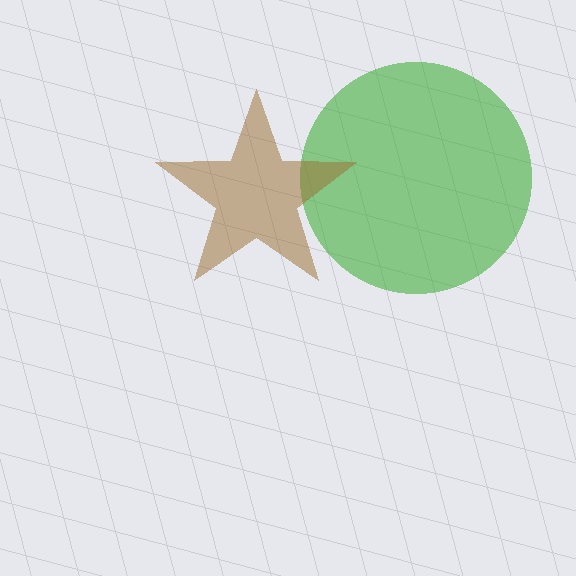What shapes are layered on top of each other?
The layered shapes are: a green circle, a brown star.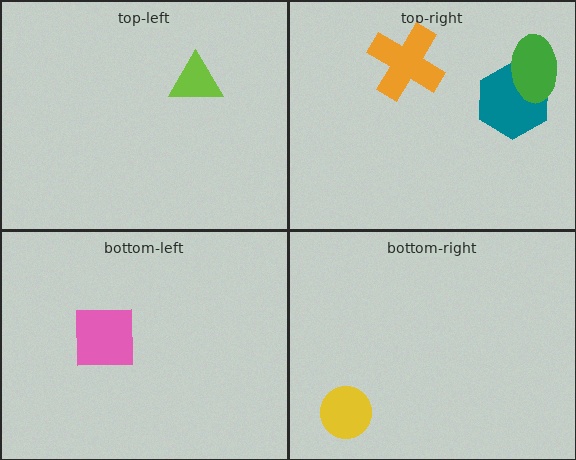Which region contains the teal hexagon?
The top-right region.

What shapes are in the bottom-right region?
The yellow circle.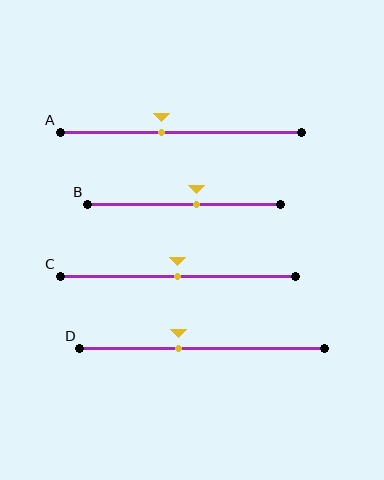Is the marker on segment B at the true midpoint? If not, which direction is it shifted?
No, the marker on segment B is shifted to the right by about 6% of the segment length.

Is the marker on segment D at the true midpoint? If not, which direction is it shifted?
No, the marker on segment D is shifted to the left by about 9% of the segment length.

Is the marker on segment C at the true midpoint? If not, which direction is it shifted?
Yes, the marker on segment C is at the true midpoint.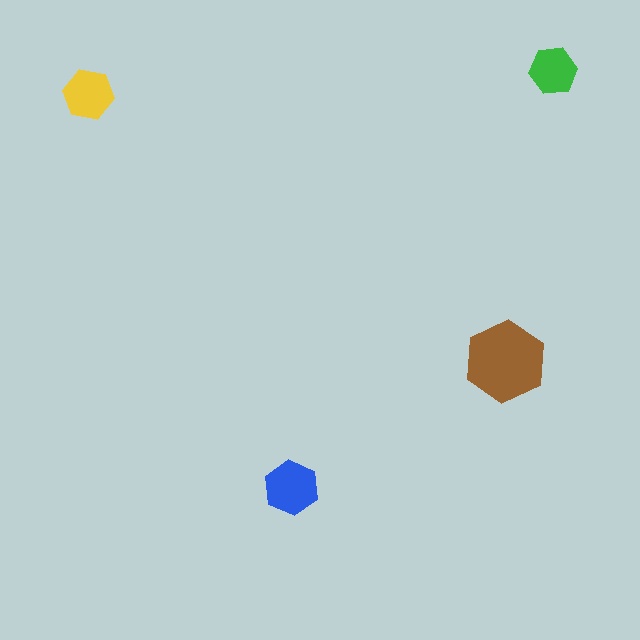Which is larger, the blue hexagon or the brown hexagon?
The brown one.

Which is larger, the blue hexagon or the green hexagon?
The blue one.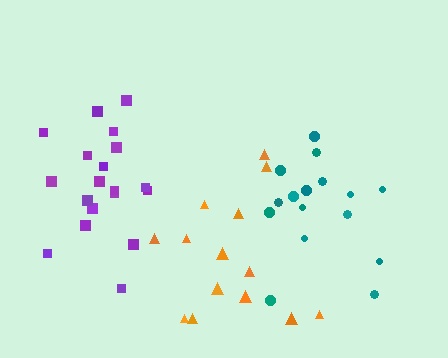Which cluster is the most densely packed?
Teal.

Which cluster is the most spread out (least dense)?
Orange.